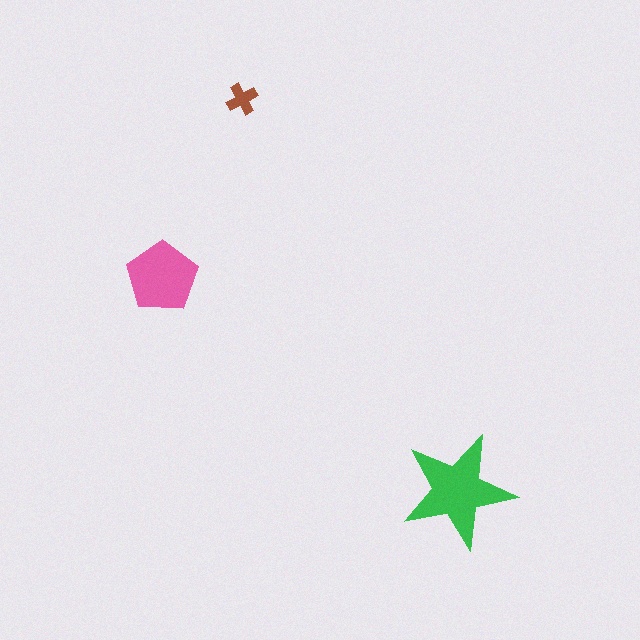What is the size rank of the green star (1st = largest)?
1st.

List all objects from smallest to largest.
The brown cross, the pink pentagon, the green star.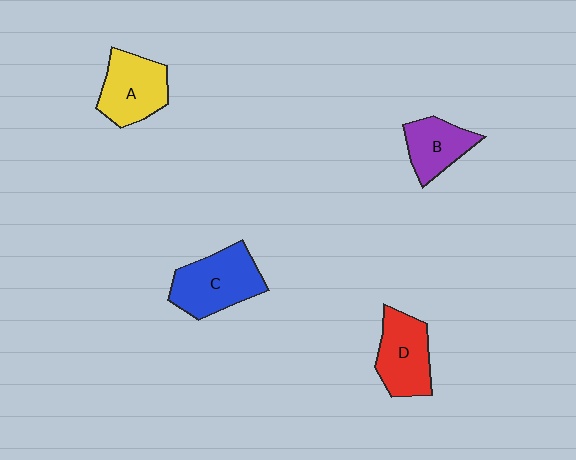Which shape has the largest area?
Shape C (blue).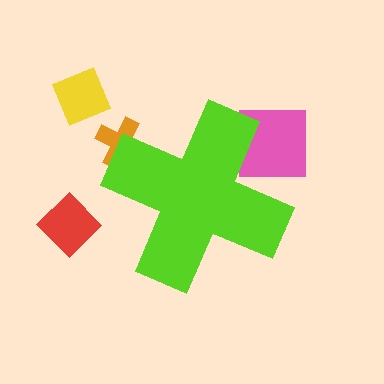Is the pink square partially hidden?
Yes, the pink square is partially hidden behind the lime cross.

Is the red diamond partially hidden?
No, the red diamond is fully visible.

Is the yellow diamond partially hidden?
No, the yellow diamond is fully visible.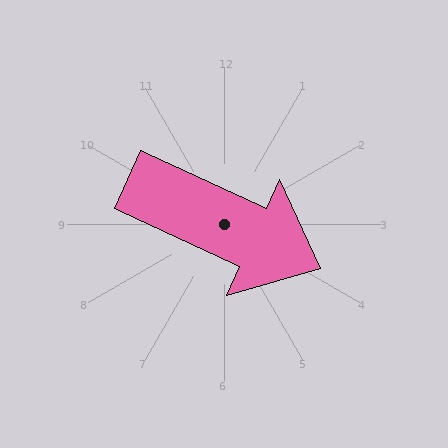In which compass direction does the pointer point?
Southeast.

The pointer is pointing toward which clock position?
Roughly 4 o'clock.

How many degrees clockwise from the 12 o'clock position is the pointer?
Approximately 115 degrees.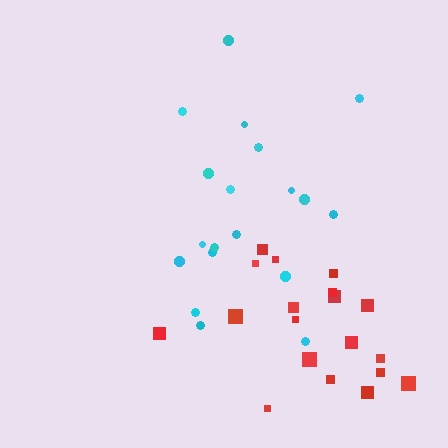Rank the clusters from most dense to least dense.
red, cyan.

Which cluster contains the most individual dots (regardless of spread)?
Red (20).